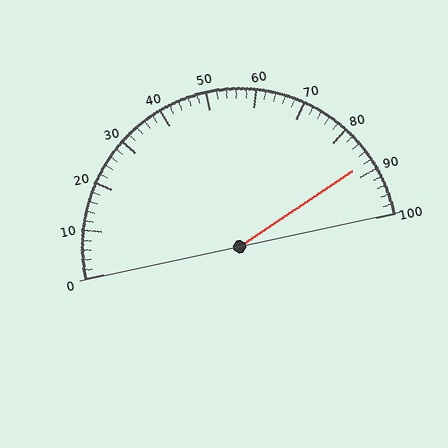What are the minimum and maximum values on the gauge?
The gauge ranges from 0 to 100.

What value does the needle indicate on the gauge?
The needle indicates approximately 88.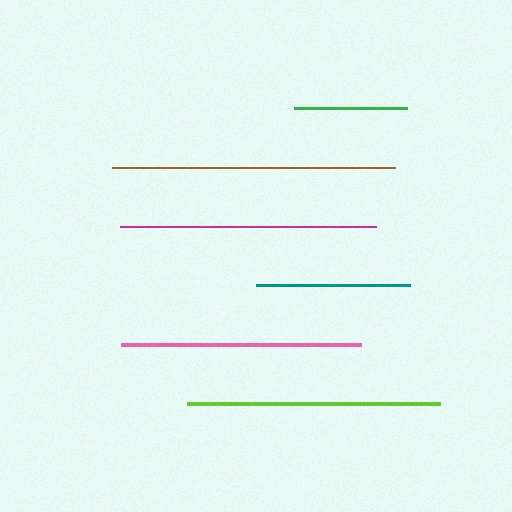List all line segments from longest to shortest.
From longest to shortest: brown, magenta, lime, pink, teal, green.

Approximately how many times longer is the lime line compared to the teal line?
The lime line is approximately 1.6 times the length of the teal line.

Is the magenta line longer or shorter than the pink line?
The magenta line is longer than the pink line.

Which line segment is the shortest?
The green line is the shortest at approximately 114 pixels.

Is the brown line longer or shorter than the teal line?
The brown line is longer than the teal line.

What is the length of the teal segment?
The teal segment is approximately 154 pixels long.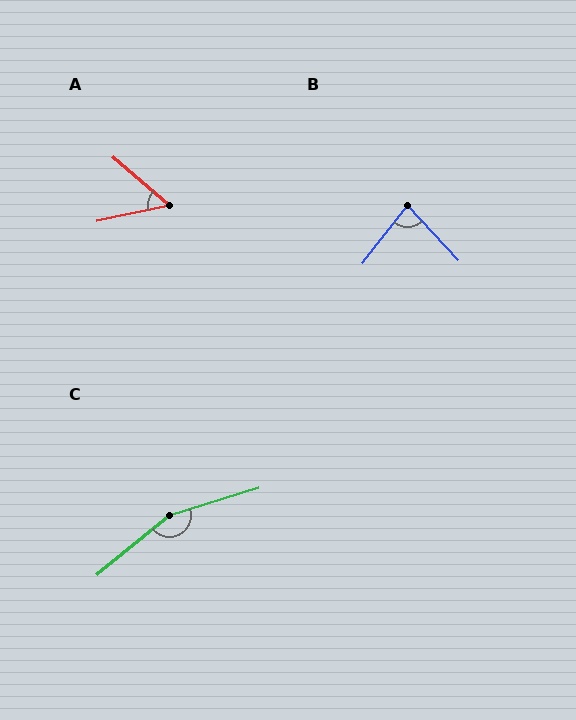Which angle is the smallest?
A, at approximately 53 degrees.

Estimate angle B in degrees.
Approximately 80 degrees.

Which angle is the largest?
C, at approximately 158 degrees.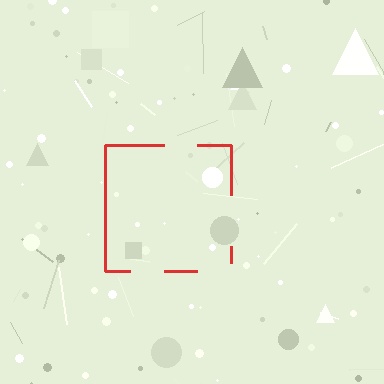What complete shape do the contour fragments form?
The contour fragments form a square.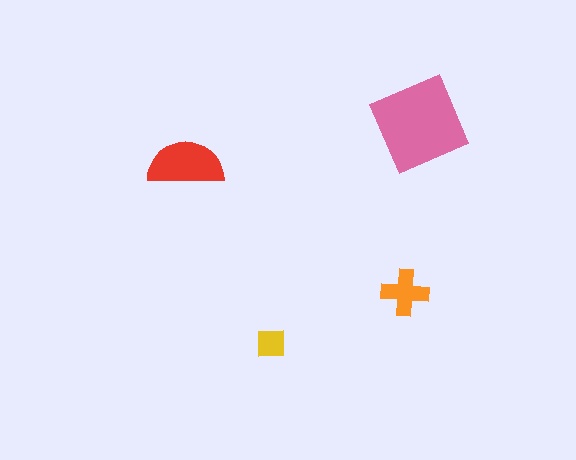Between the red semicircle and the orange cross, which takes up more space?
The red semicircle.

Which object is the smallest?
The yellow square.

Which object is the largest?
The pink square.